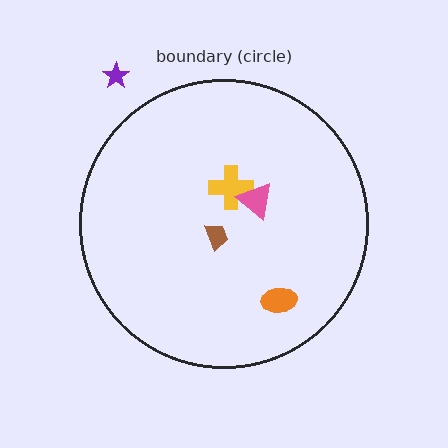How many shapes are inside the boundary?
4 inside, 1 outside.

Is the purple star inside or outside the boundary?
Outside.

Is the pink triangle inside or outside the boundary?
Inside.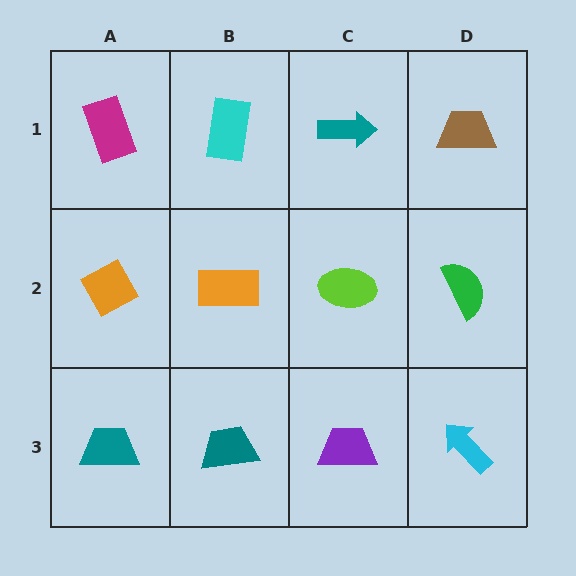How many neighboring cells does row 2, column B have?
4.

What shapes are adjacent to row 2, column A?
A magenta rectangle (row 1, column A), a teal trapezoid (row 3, column A), an orange rectangle (row 2, column B).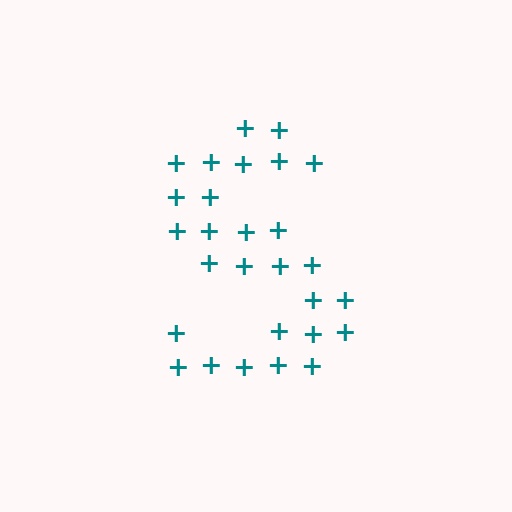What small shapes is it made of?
It is made of small plus signs.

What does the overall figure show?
The overall figure shows the letter S.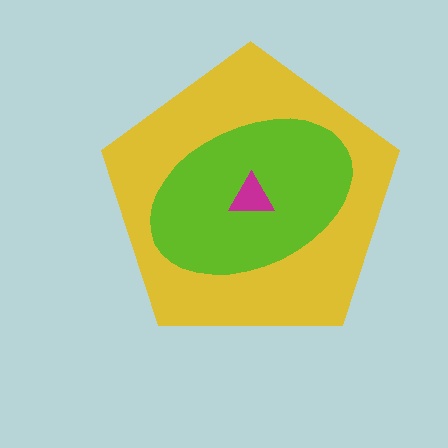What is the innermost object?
The magenta triangle.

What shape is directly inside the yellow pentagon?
The lime ellipse.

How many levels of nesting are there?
3.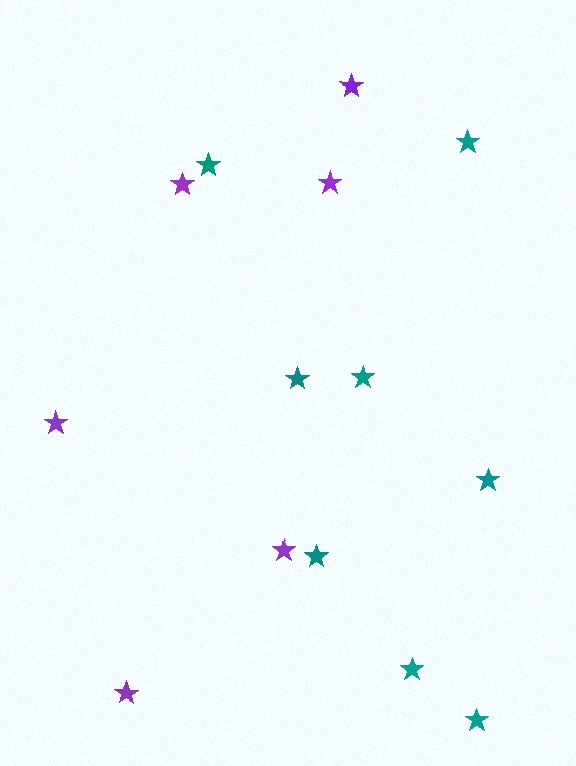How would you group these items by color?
There are 2 groups: one group of teal stars (8) and one group of purple stars (6).